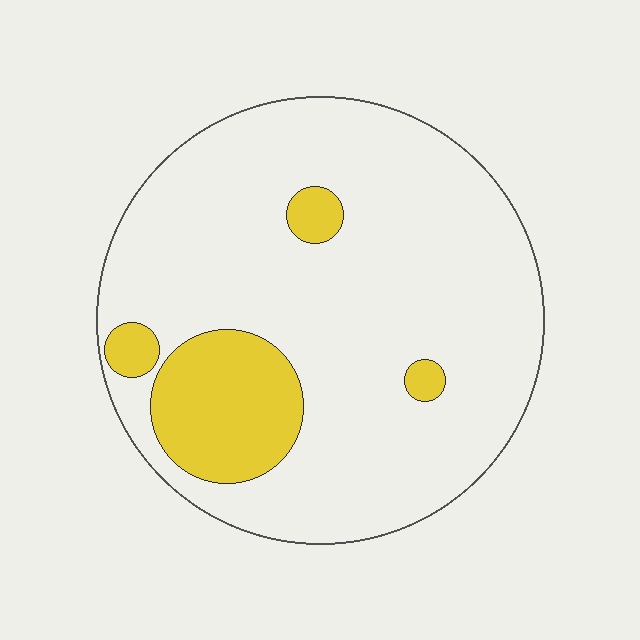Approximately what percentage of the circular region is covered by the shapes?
Approximately 15%.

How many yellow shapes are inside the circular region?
4.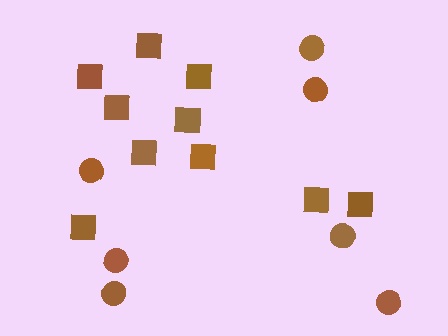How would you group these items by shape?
There are 2 groups: one group of squares (10) and one group of circles (7).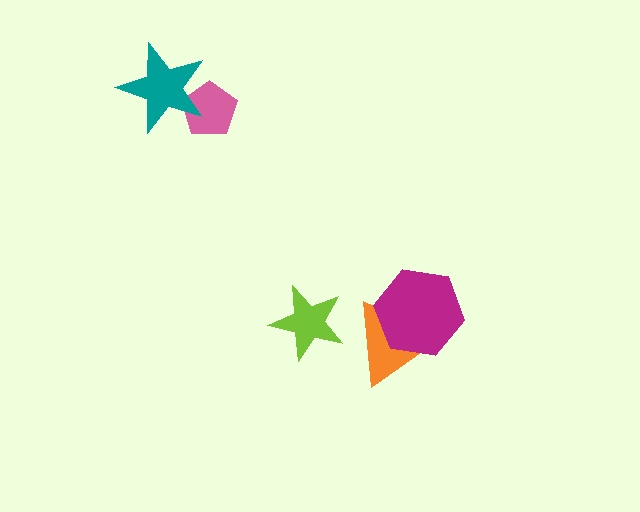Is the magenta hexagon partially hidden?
No, no other shape covers it.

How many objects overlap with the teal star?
1 object overlaps with the teal star.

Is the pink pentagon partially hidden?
Yes, it is partially covered by another shape.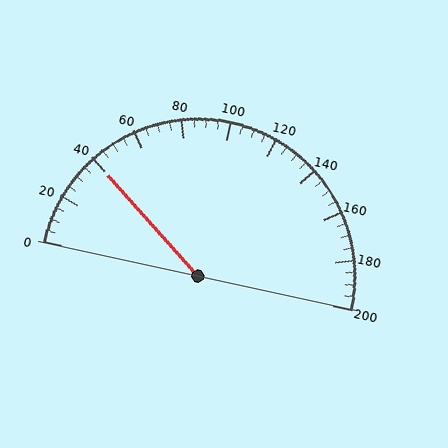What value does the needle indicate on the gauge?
The needle indicates approximately 40.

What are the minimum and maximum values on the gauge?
The gauge ranges from 0 to 200.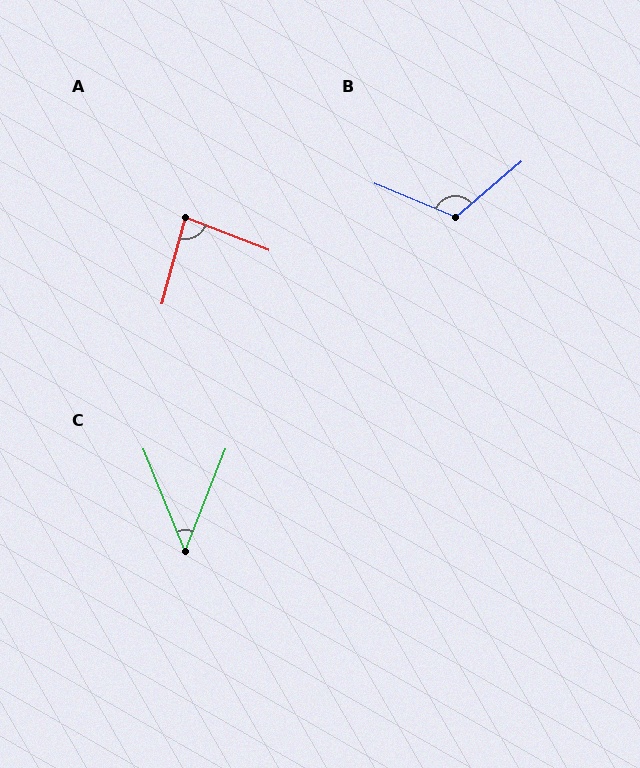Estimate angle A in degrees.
Approximately 84 degrees.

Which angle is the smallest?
C, at approximately 43 degrees.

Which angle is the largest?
B, at approximately 117 degrees.